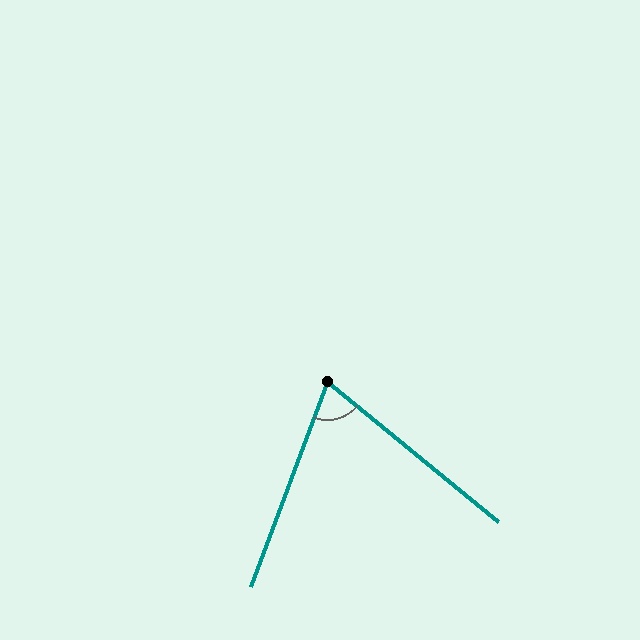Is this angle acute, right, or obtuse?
It is acute.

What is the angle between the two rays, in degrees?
Approximately 71 degrees.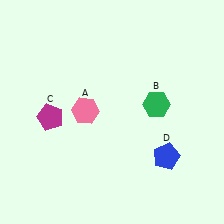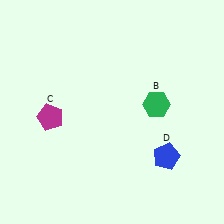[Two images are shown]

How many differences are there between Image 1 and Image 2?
There is 1 difference between the two images.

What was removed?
The pink hexagon (A) was removed in Image 2.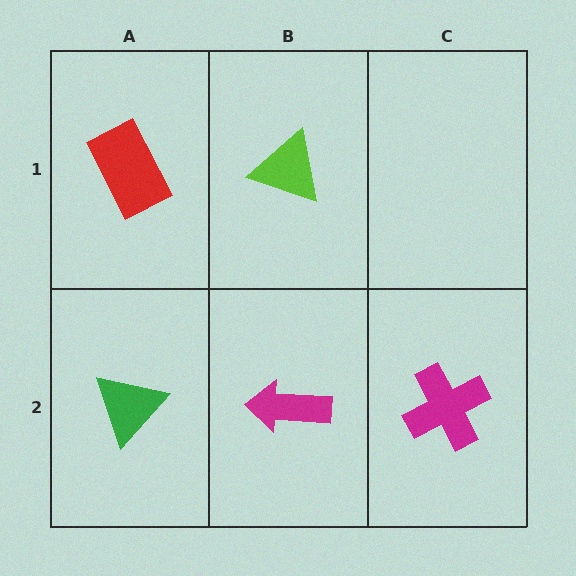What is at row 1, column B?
A lime triangle.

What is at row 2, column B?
A magenta arrow.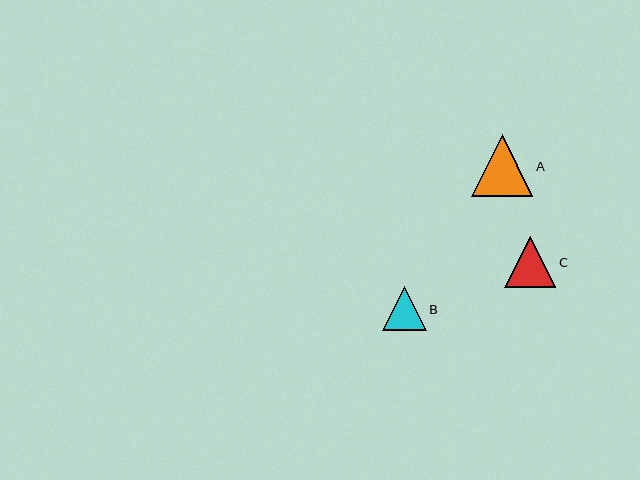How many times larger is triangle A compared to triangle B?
Triangle A is approximately 1.4 times the size of triangle B.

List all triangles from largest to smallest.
From largest to smallest: A, C, B.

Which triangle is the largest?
Triangle A is the largest with a size of approximately 62 pixels.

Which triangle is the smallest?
Triangle B is the smallest with a size of approximately 44 pixels.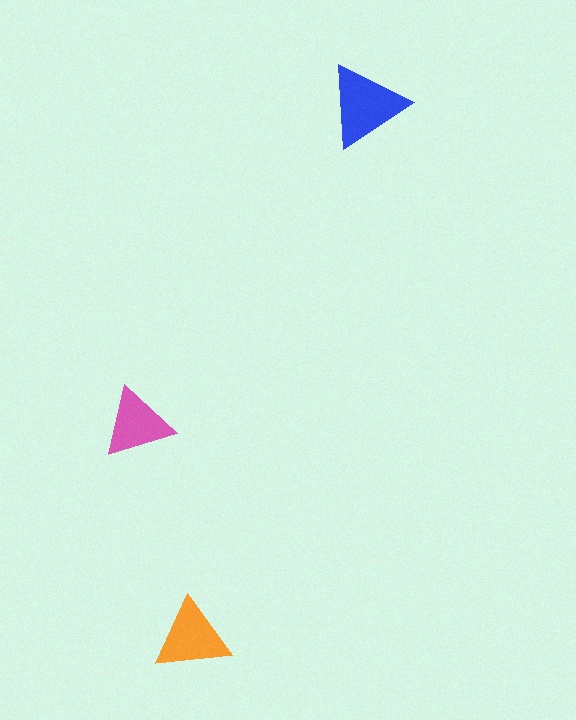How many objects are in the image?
There are 3 objects in the image.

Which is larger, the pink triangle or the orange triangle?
The orange one.